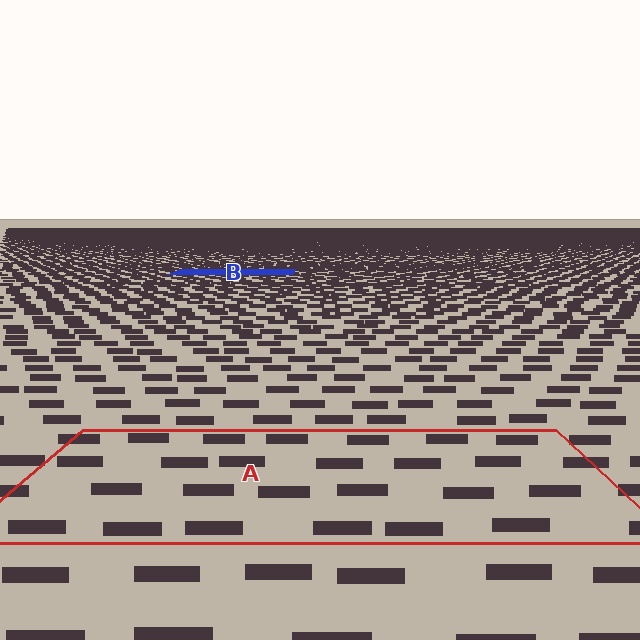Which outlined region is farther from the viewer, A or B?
Region B is farther from the viewer — the texture elements inside it appear smaller and more densely packed.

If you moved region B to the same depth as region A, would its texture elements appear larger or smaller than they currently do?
They would appear larger. At a closer depth, the same texture elements are projected at a bigger on-screen size.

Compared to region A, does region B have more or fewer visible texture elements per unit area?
Region B has more texture elements per unit area — they are packed more densely because it is farther away.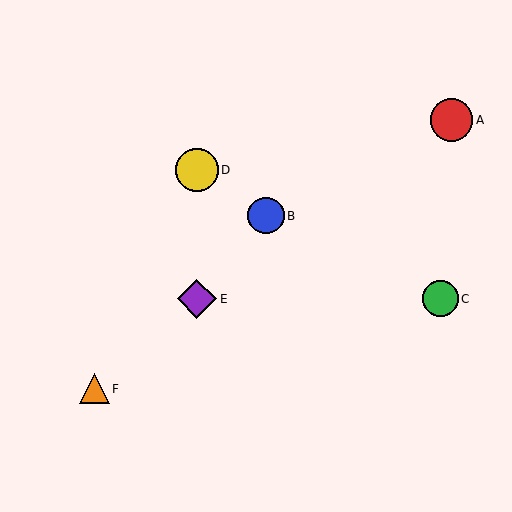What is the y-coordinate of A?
Object A is at y≈120.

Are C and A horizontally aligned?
No, C is at y≈299 and A is at y≈120.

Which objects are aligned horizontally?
Objects C, E are aligned horizontally.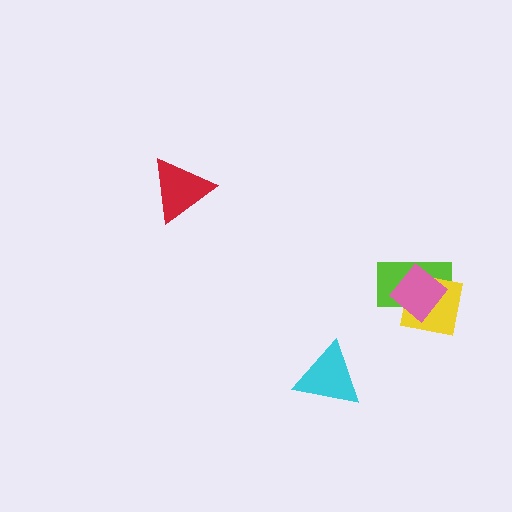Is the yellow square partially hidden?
Yes, it is partially covered by another shape.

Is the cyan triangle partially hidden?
No, no other shape covers it.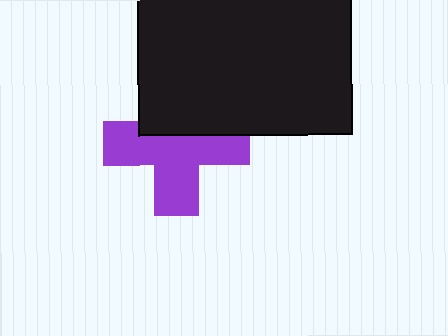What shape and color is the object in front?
The object in front is a black rectangle.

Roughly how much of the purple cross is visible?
About half of it is visible (roughly 64%).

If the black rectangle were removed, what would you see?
You would see the complete purple cross.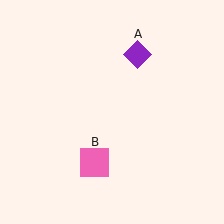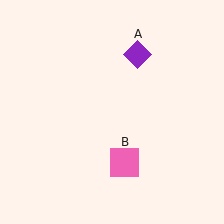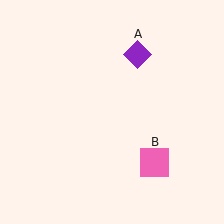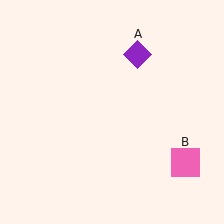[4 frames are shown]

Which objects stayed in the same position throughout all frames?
Purple diamond (object A) remained stationary.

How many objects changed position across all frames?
1 object changed position: pink square (object B).